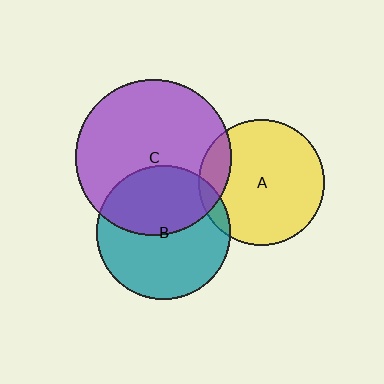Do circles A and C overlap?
Yes.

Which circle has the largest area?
Circle C (purple).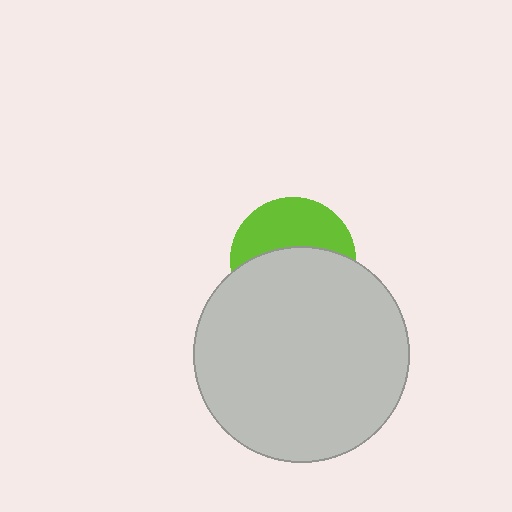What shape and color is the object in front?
The object in front is a light gray circle.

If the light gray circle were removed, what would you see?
You would see the complete lime circle.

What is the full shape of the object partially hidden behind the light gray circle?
The partially hidden object is a lime circle.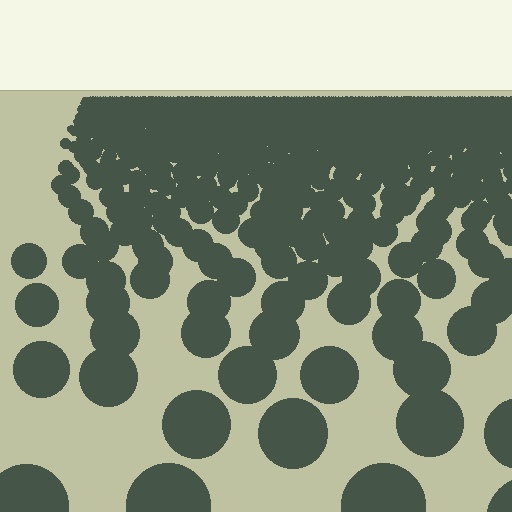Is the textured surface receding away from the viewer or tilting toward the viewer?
The surface is receding away from the viewer. Texture elements get smaller and denser toward the top.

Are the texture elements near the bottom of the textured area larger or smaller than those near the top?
Larger. Near the bottom, elements are closer to the viewer and appear at a bigger on-screen size.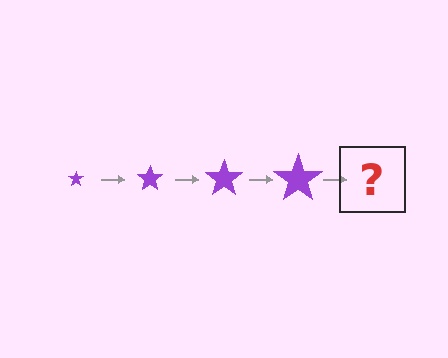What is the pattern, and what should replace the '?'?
The pattern is that the star gets progressively larger each step. The '?' should be a purple star, larger than the previous one.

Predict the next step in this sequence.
The next step is a purple star, larger than the previous one.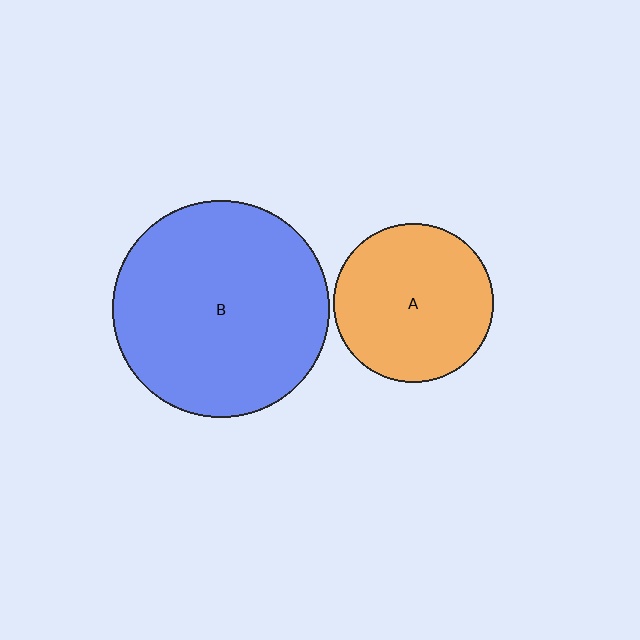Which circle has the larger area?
Circle B (blue).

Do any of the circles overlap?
No, none of the circles overlap.